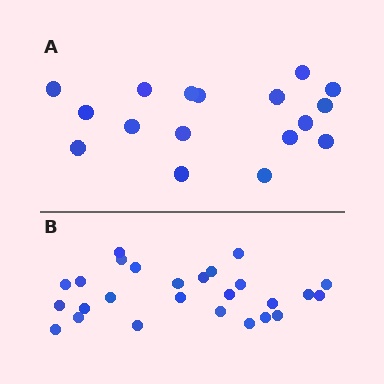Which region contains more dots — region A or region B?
Region B (the bottom region) has more dots.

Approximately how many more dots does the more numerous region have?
Region B has roughly 8 or so more dots than region A.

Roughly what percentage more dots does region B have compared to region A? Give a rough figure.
About 55% more.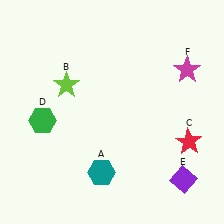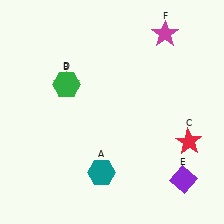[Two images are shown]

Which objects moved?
The objects that moved are: the green hexagon (D), the magenta star (F).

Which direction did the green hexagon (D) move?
The green hexagon (D) moved up.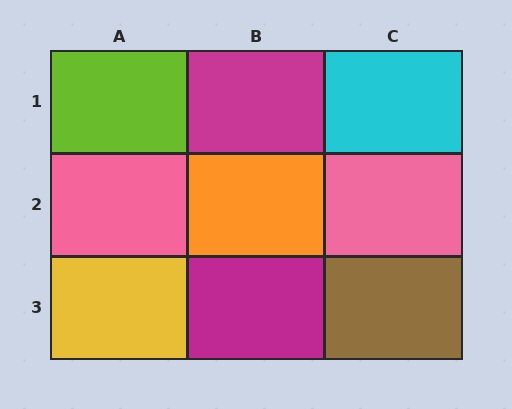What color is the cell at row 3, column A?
Yellow.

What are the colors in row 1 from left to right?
Lime, magenta, cyan.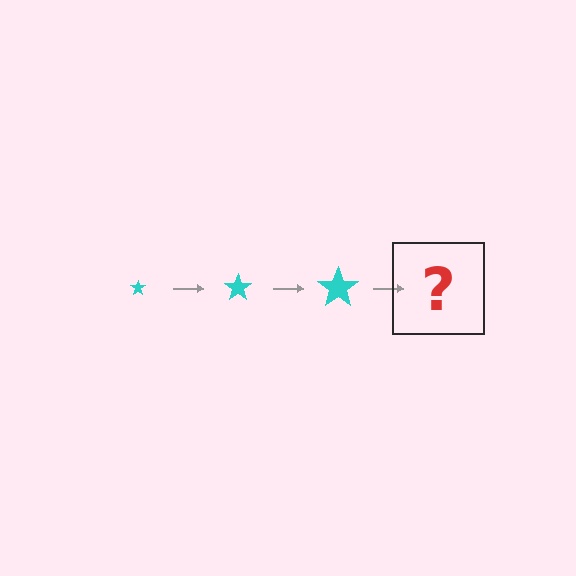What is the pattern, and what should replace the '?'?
The pattern is that the star gets progressively larger each step. The '?' should be a cyan star, larger than the previous one.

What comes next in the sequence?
The next element should be a cyan star, larger than the previous one.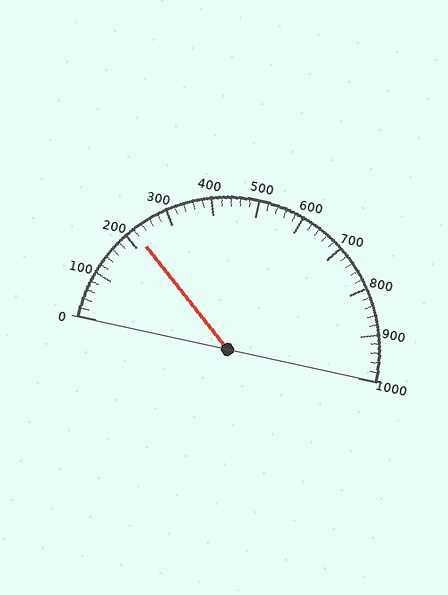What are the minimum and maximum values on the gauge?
The gauge ranges from 0 to 1000.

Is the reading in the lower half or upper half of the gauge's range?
The reading is in the lower half of the range (0 to 1000).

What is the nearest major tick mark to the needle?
The nearest major tick mark is 200.